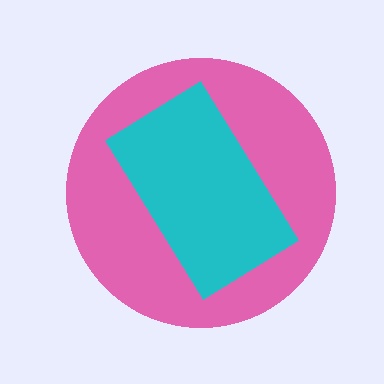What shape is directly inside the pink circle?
The cyan rectangle.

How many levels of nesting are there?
2.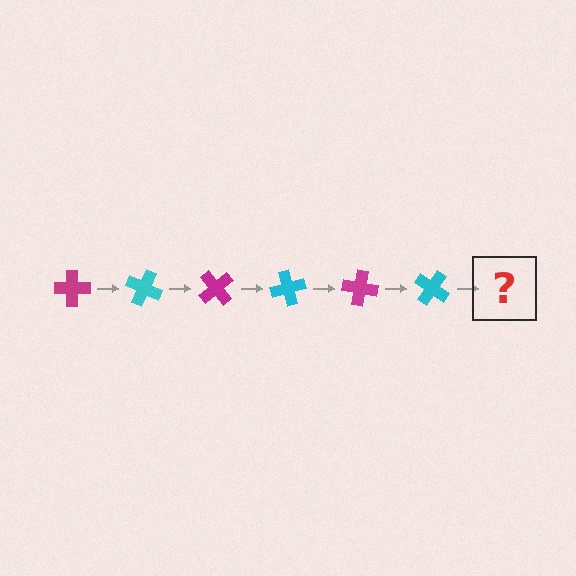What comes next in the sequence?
The next element should be a magenta cross, rotated 150 degrees from the start.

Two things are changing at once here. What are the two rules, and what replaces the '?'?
The two rules are that it rotates 25 degrees each step and the color cycles through magenta and cyan. The '?' should be a magenta cross, rotated 150 degrees from the start.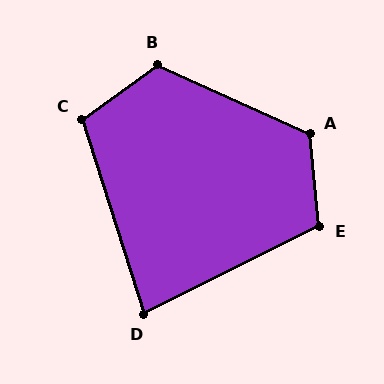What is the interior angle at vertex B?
Approximately 120 degrees (obtuse).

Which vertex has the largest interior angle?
A, at approximately 120 degrees.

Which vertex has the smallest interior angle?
D, at approximately 81 degrees.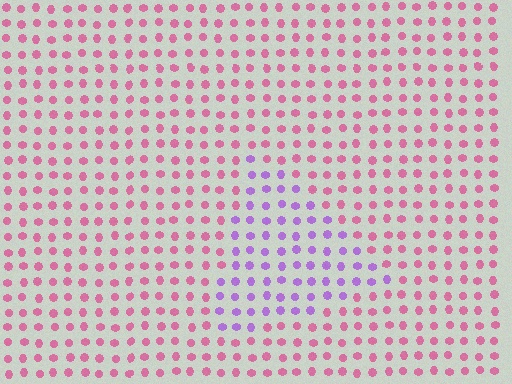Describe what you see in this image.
The image is filled with small pink elements in a uniform arrangement. A triangle-shaped region is visible where the elements are tinted to a slightly different hue, forming a subtle color boundary.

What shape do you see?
I see a triangle.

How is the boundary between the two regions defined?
The boundary is defined purely by a slight shift in hue (about 54 degrees). Spacing, size, and orientation are identical on both sides.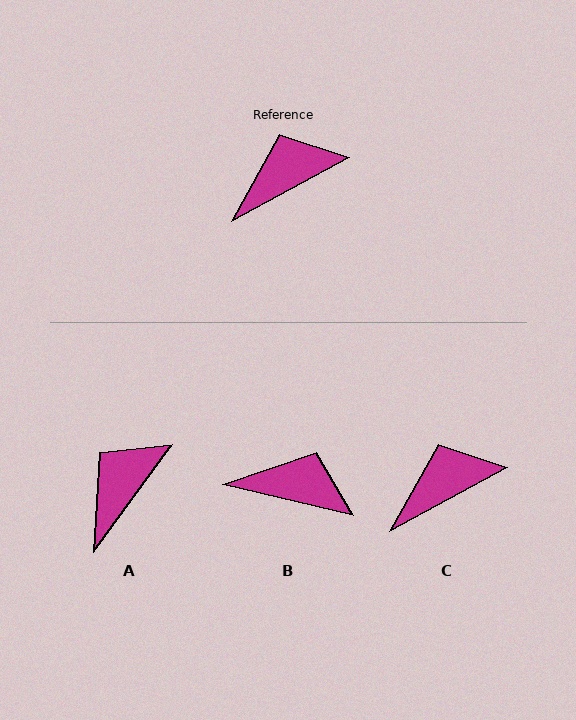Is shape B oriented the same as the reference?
No, it is off by about 42 degrees.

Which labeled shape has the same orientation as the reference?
C.